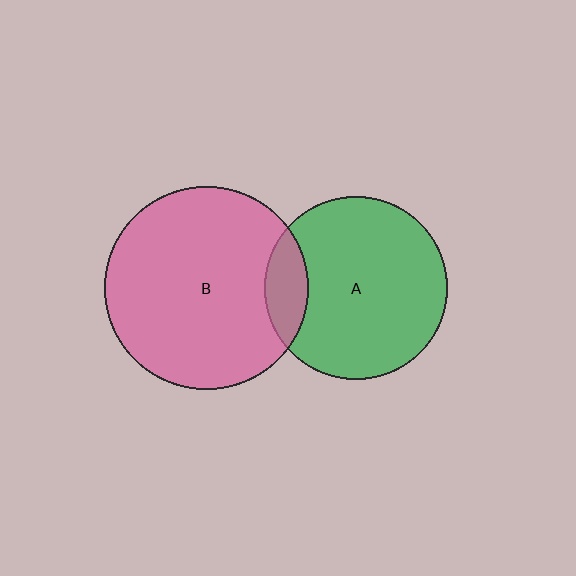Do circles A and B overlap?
Yes.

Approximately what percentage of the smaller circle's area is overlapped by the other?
Approximately 15%.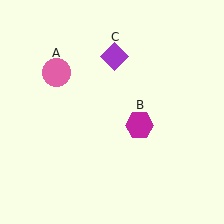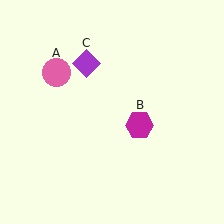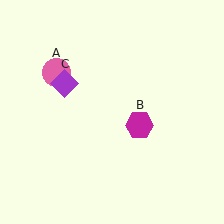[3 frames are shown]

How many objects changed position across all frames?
1 object changed position: purple diamond (object C).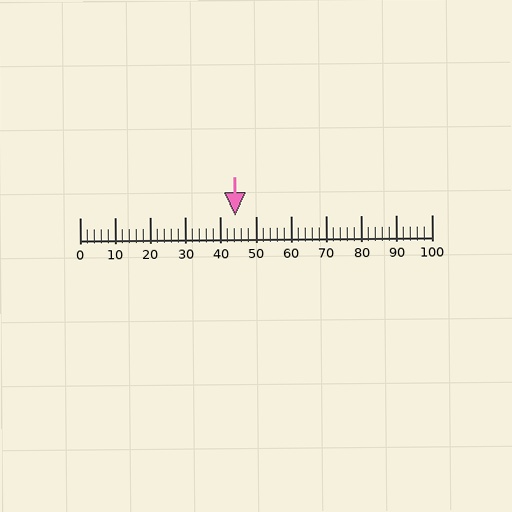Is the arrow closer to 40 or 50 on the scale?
The arrow is closer to 40.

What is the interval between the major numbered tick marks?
The major tick marks are spaced 10 units apart.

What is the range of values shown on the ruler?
The ruler shows values from 0 to 100.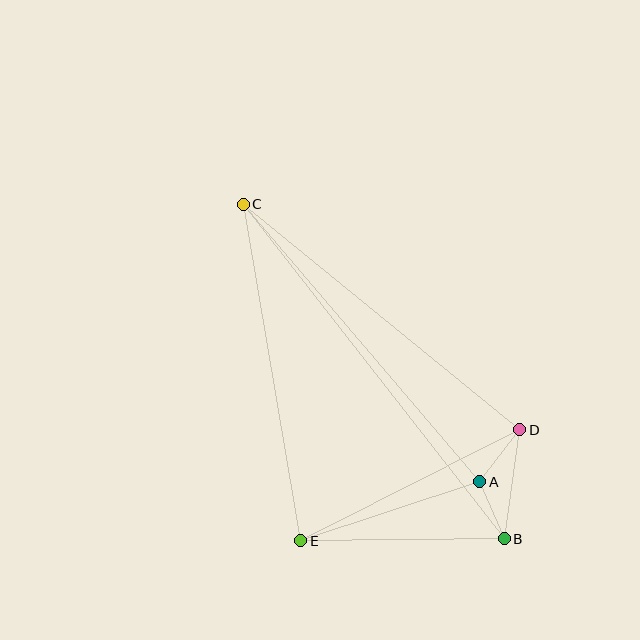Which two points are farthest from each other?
Points B and C are farthest from each other.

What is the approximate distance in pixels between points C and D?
The distance between C and D is approximately 357 pixels.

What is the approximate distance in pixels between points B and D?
The distance between B and D is approximately 110 pixels.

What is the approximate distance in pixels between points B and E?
The distance between B and E is approximately 204 pixels.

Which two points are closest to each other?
Points A and B are closest to each other.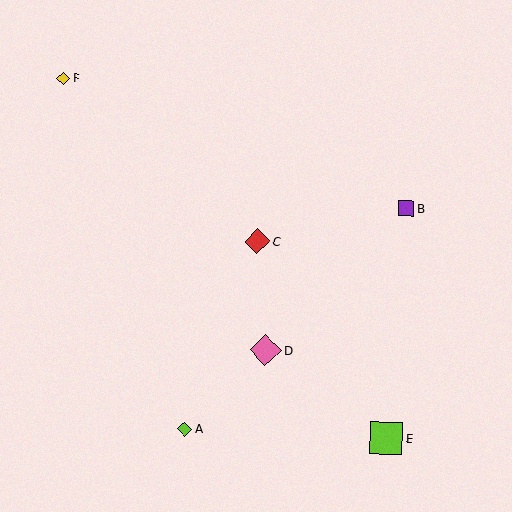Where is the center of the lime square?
The center of the lime square is at (386, 438).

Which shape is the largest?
The lime square (labeled E) is the largest.